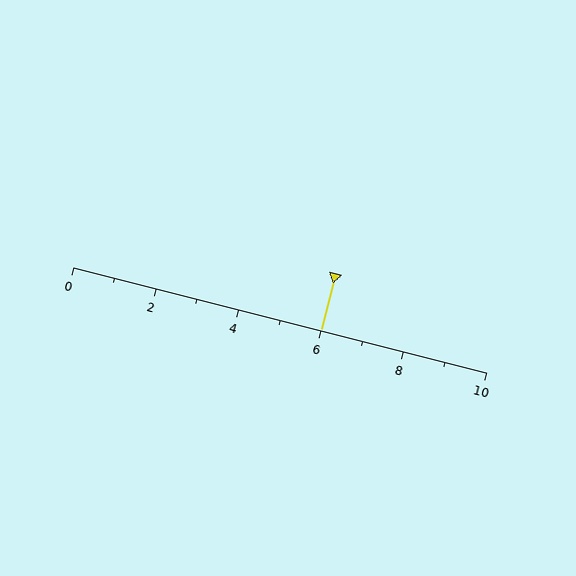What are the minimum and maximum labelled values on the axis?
The axis runs from 0 to 10.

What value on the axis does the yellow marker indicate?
The marker indicates approximately 6.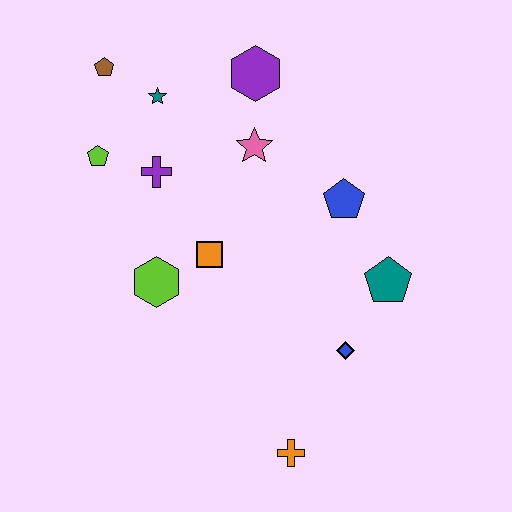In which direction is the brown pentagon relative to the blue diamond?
The brown pentagon is above the blue diamond.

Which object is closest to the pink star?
The purple hexagon is closest to the pink star.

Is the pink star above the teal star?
No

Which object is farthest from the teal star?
The orange cross is farthest from the teal star.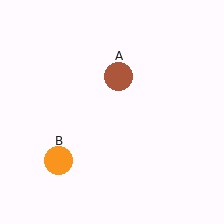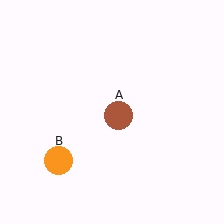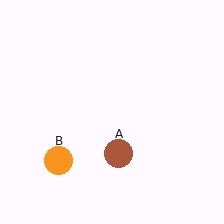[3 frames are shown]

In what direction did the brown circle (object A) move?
The brown circle (object A) moved down.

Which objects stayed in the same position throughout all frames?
Orange circle (object B) remained stationary.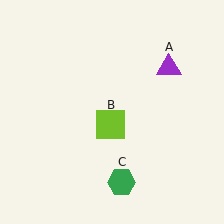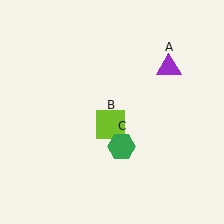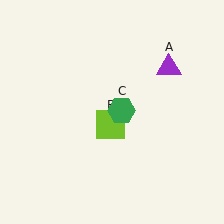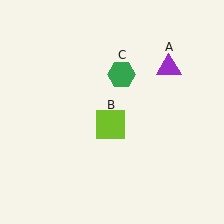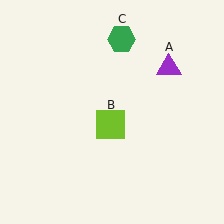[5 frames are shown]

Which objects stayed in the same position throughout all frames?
Purple triangle (object A) and lime square (object B) remained stationary.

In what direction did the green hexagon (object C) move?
The green hexagon (object C) moved up.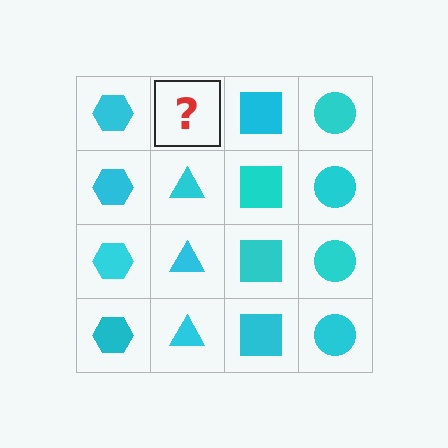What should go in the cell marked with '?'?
The missing cell should contain a cyan triangle.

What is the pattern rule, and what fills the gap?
The rule is that each column has a consistent shape. The gap should be filled with a cyan triangle.